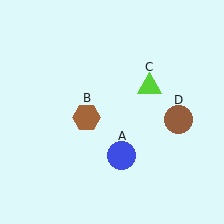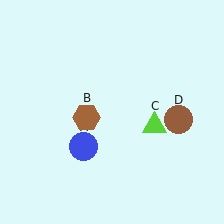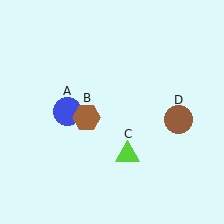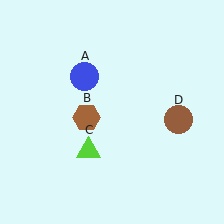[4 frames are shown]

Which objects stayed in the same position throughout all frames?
Brown hexagon (object B) and brown circle (object D) remained stationary.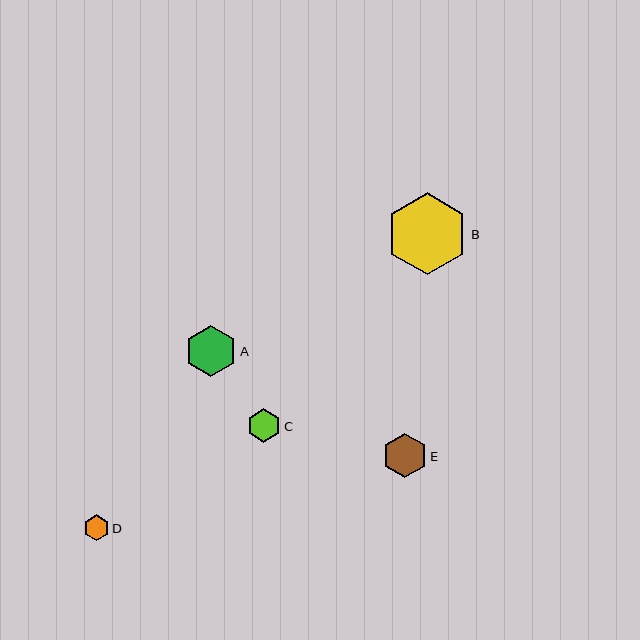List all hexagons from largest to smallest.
From largest to smallest: B, A, E, C, D.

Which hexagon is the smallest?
Hexagon D is the smallest with a size of approximately 26 pixels.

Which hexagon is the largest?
Hexagon B is the largest with a size of approximately 82 pixels.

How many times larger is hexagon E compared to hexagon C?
Hexagon E is approximately 1.3 times the size of hexagon C.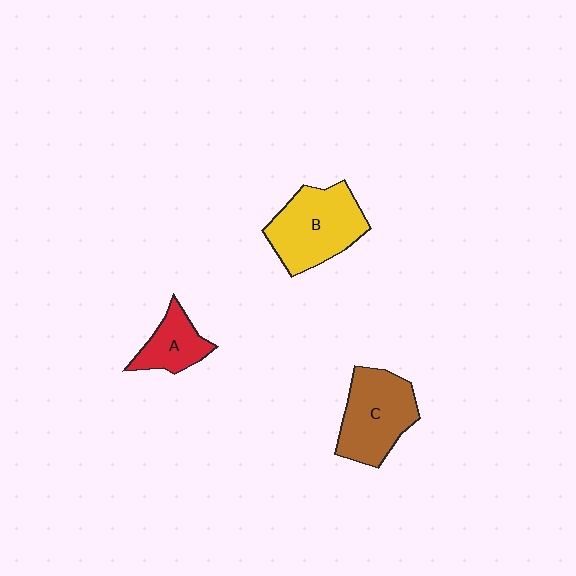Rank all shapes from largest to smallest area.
From largest to smallest: B (yellow), C (brown), A (red).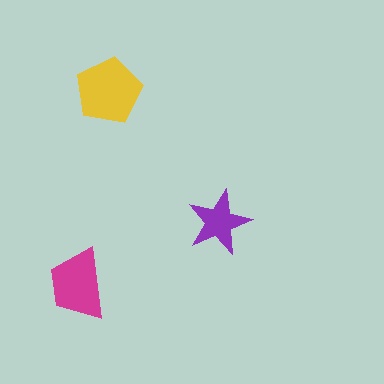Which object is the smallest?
The purple star.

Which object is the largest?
The yellow pentagon.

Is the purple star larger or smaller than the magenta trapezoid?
Smaller.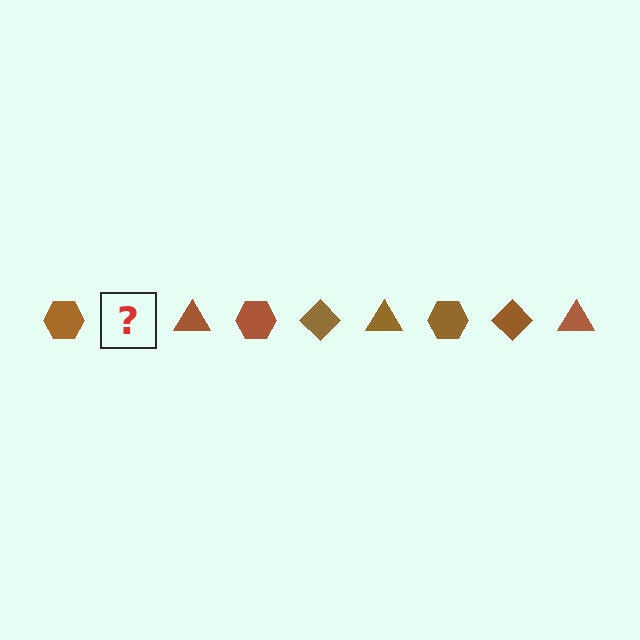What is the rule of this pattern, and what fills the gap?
The rule is that the pattern cycles through hexagon, diamond, triangle shapes in brown. The gap should be filled with a brown diamond.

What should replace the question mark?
The question mark should be replaced with a brown diamond.